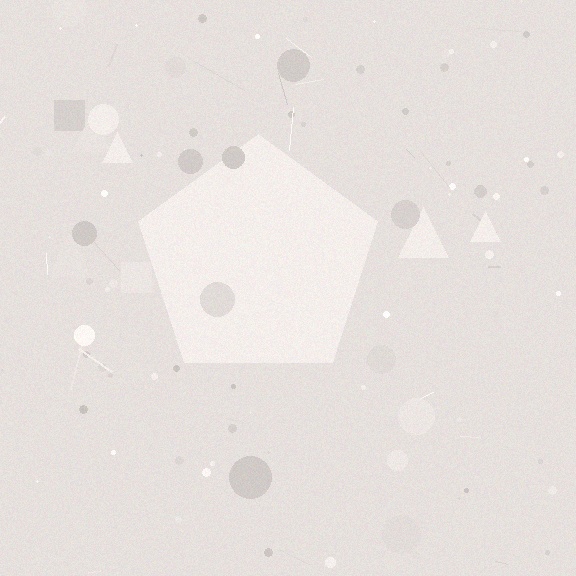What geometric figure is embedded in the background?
A pentagon is embedded in the background.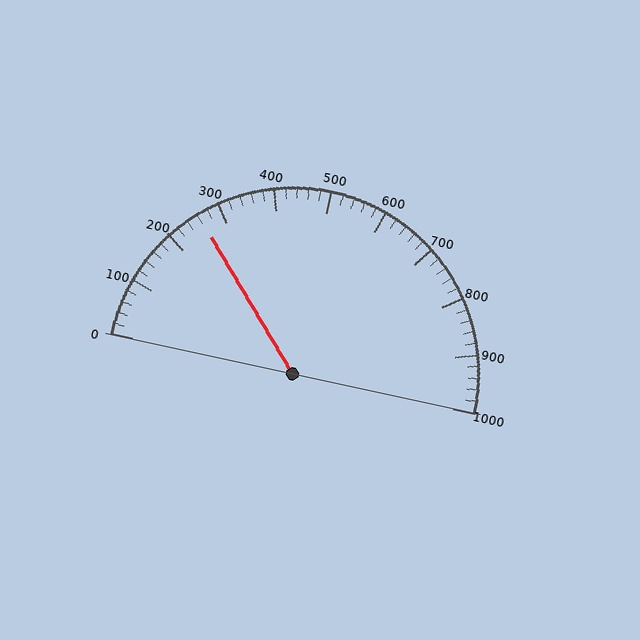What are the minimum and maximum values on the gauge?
The gauge ranges from 0 to 1000.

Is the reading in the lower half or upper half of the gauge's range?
The reading is in the lower half of the range (0 to 1000).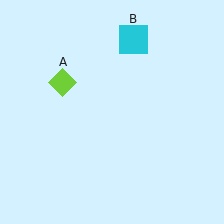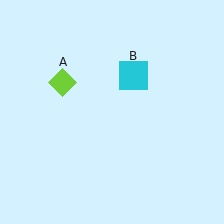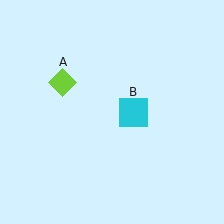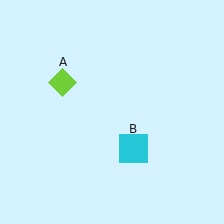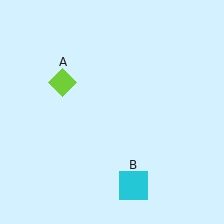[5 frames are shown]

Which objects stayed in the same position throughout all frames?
Lime diamond (object A) remained stationary.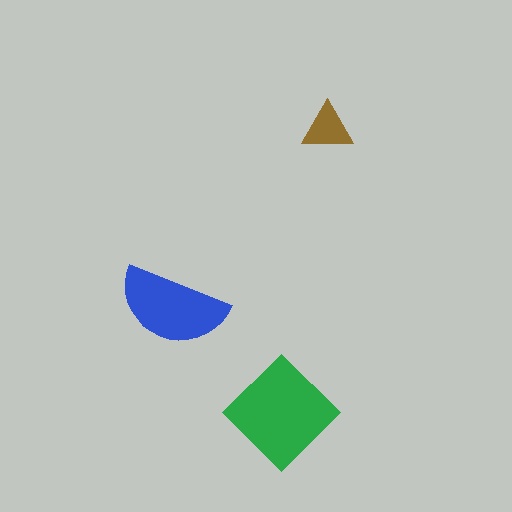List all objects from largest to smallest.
The green diamond, the blue semicircle, the brown triangle.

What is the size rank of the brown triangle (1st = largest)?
3rd.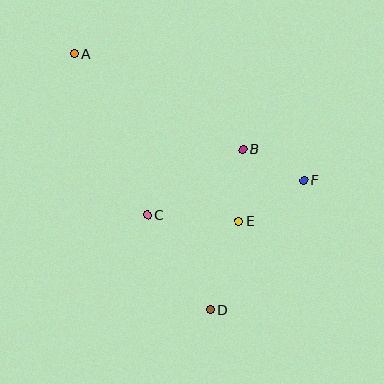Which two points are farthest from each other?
Points A and D are farthest from each other.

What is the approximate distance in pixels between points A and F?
The distance between A and F is approximately 262 pixels.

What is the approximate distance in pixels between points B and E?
The distance between B and E is approximately 72 pixels.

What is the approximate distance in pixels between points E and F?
The distance between E and F is approximately 77 pixels.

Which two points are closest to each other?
Points B and F are closest to each other.